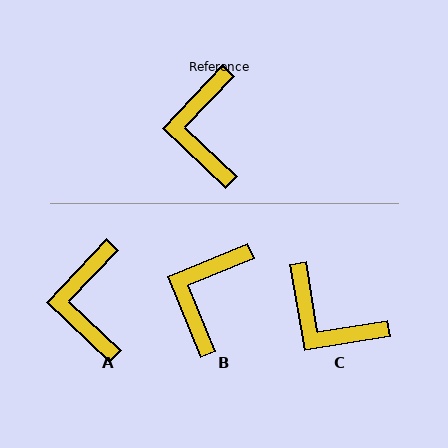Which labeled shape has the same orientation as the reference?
A.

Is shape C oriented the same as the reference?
No, it is off by about 53 degrees.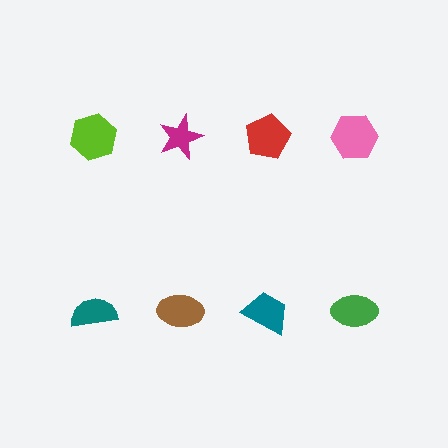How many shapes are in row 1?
4 shapes.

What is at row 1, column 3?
A red pentagon.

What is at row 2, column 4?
A green ellipse.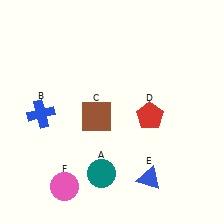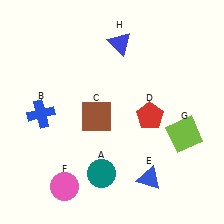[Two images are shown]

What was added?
A lime square (G), a blue triangle (H) were added in Image 2.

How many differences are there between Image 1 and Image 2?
There are 2 differences between the two images.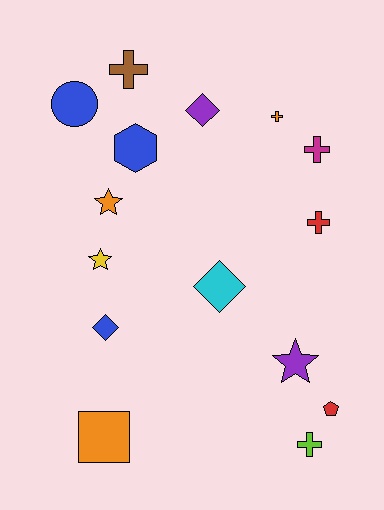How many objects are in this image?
There are 15 objects.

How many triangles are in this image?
There are no triangles.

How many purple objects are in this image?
There are 2 purple objects.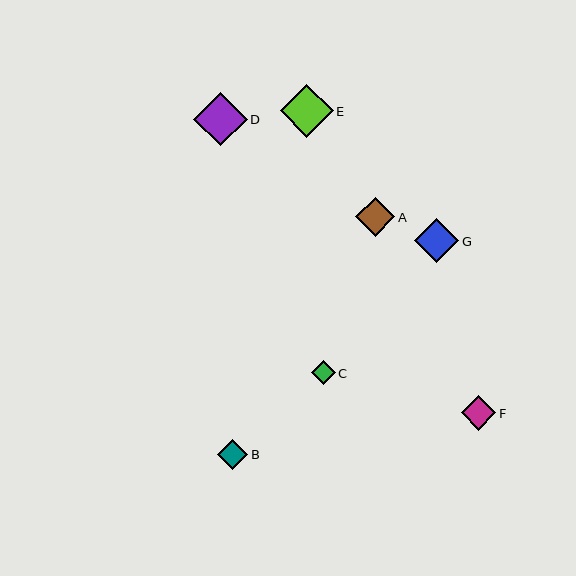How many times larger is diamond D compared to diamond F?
Diamond D is approximately 1.5 times the size of diamond F.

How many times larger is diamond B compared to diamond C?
Diamond B is approximately 1.3 times the size of diamond C.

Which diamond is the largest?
Diamond D is the largest with a size of approximately 53 pixels.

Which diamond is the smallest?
Diamond C is the smallest with a size of approximately 24 pixels.